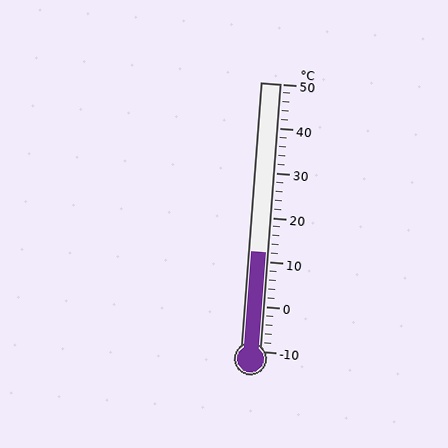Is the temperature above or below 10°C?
The temperature is above 10°C.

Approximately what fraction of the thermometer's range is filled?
The thermometer is filled to approximately 35% of its range.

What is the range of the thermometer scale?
The thermometer scale ranges from -10°C to 50°C.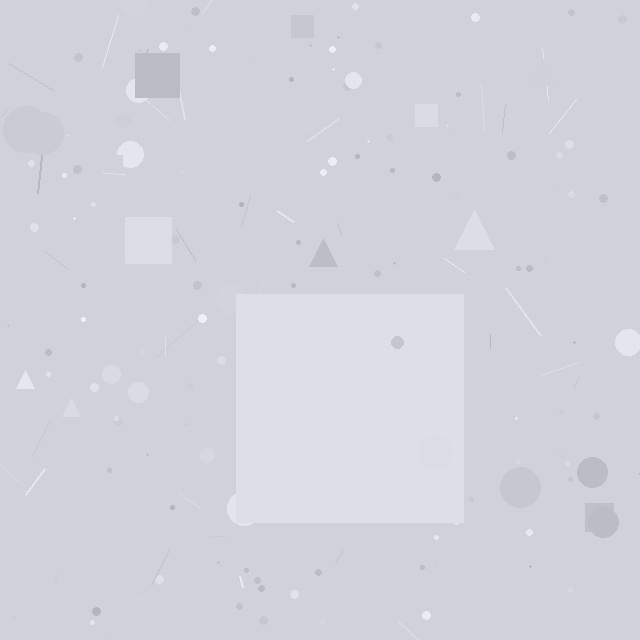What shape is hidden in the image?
A square is hidden in the image.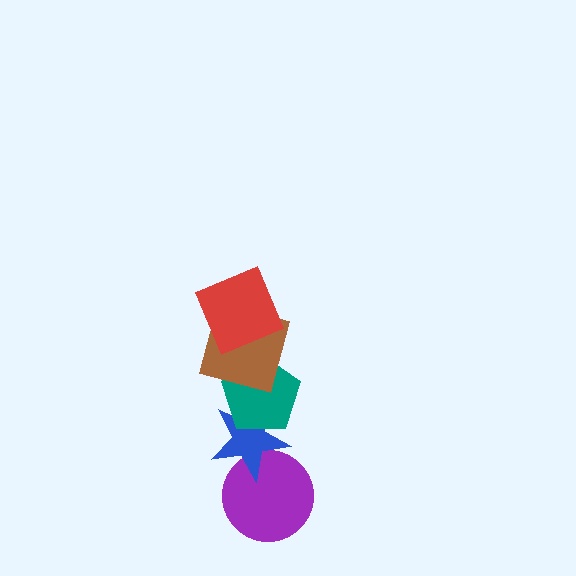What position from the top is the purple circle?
The purple circle is 5th from the top.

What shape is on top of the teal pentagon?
The brown square is on top of the teal pentagon.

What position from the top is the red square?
The red square is 1st from the top.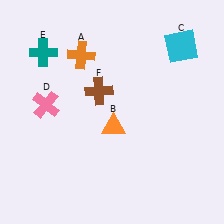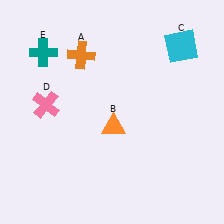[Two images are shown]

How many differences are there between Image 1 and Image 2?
There is 1 difference between the two images.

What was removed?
The brown cross (F) was removed in Image 2.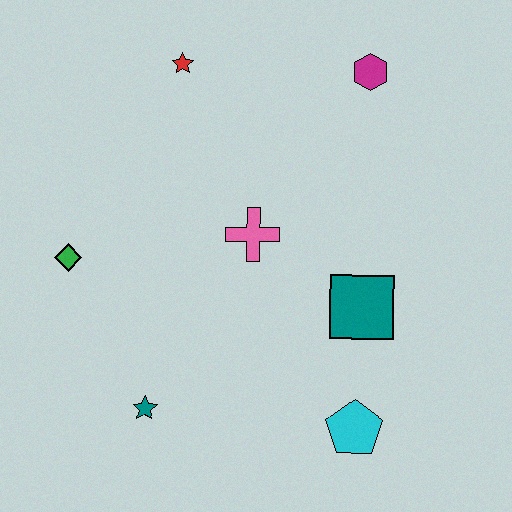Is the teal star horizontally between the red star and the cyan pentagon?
No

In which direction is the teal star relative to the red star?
The teal star is below the red star.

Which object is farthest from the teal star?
The magenta hexagon is farthest from the teal star.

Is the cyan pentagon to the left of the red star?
No